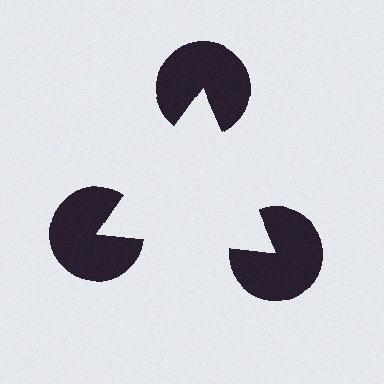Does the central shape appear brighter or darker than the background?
It typically appears slightly brighter than the background, even though no actual brightness change is drawn.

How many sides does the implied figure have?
3 sides.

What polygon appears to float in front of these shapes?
An illusory triangle — its edges are inferred from the aligned wedge cuts in the pac-man discs, not physically drawn.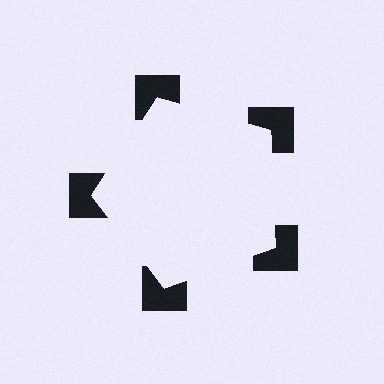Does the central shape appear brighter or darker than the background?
It typically appears slightly brighter than the background, even though no actual brightness change is drawn.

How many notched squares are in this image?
There are 5 — one at each vertex of the illusory pentagon.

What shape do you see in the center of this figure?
An illusory pentagon — its edges are inferred from the aligned wedge cuts in the notched squares, not physically drawn.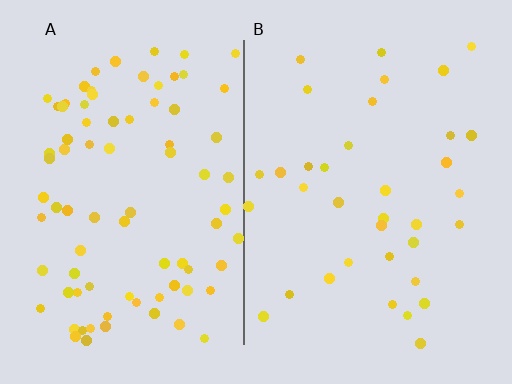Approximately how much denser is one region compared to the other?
Approximately 2.3× — region A over region B.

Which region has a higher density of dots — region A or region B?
A (the left).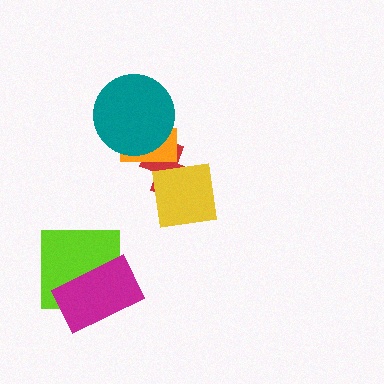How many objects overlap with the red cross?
2 objects overlap with the red cross.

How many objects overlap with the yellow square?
1 object overlaps with the yellow square.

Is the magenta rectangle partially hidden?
No, no other shape covers it.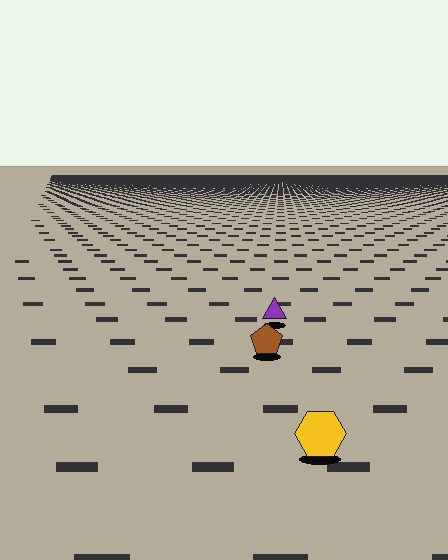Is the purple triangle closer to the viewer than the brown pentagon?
No. The brown pentagon is closer — you can tell from the texture gradient: the ground texture is coarser near it.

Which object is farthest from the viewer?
The purple triangle is farthest from the viewer. It appears smaller and the ground texture around it is denser.